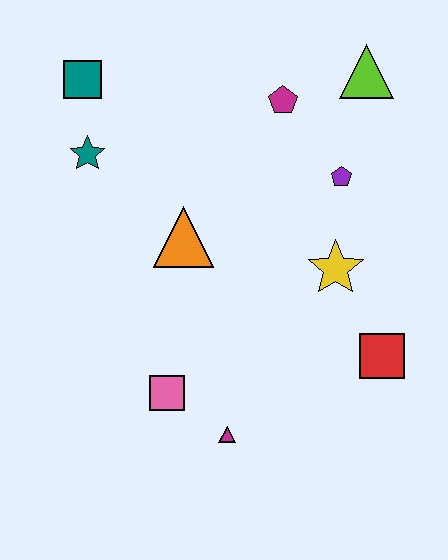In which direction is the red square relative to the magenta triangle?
The red square is to the right of the magenta triangle.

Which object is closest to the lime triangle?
The magenta pentagon is closest to the lime triangle.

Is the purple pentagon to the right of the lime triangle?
No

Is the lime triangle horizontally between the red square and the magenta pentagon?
Yes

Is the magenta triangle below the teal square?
Yes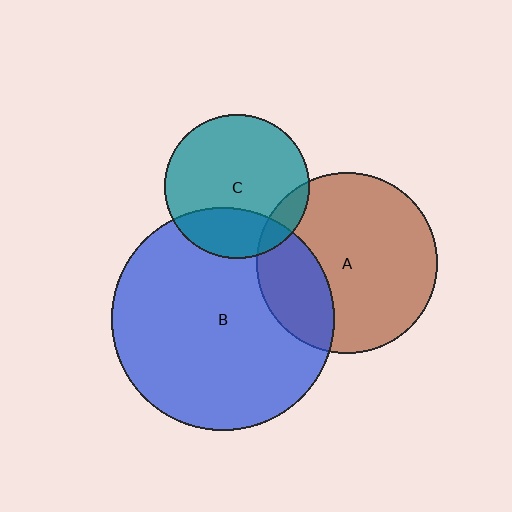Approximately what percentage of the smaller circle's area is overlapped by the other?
Approximately 25%.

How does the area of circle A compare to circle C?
Approximately 1.6 times.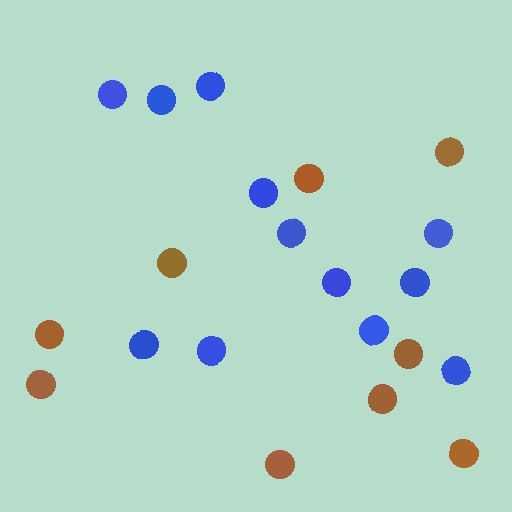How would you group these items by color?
There are 2 groups: one group of blue circles (12) and one group of brown circles (9).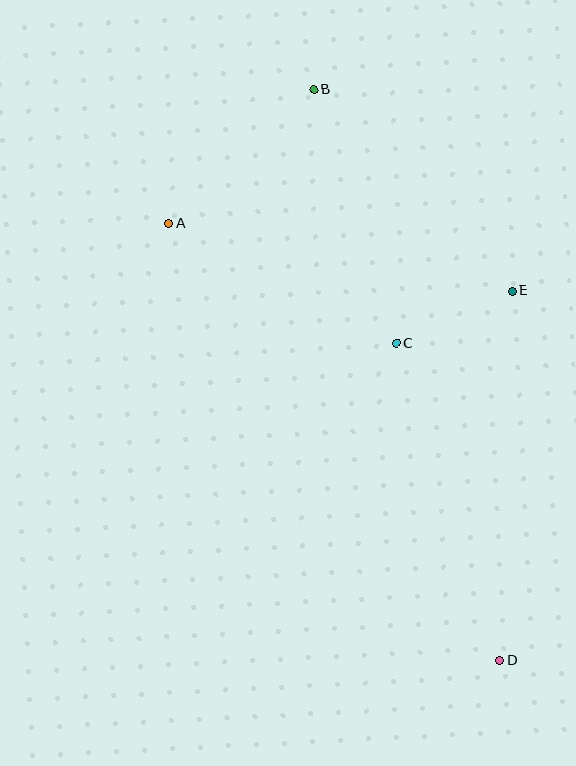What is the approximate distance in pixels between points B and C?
The distance between B and C is approximately 267 pixels.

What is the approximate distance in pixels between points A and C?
The distance between A and C is approximately 257 pixels.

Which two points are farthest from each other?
Points B and D are farthest from each other.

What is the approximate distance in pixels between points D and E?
The distance between D and E is approximately 369 pixels.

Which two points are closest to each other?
Points C and E are closest to each other.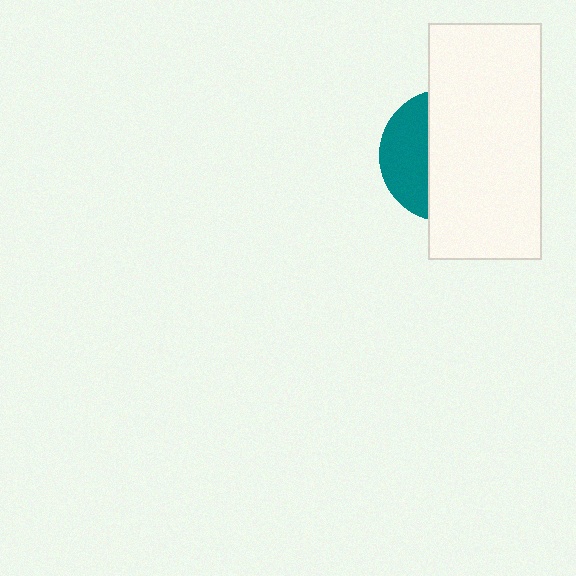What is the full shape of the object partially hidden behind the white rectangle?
The partially hidden object is a teal circle.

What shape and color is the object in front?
The object in front is a white rectangle.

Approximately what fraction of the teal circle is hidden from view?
Roughly 67% of the teal circle is hidden behind the white rectangle.